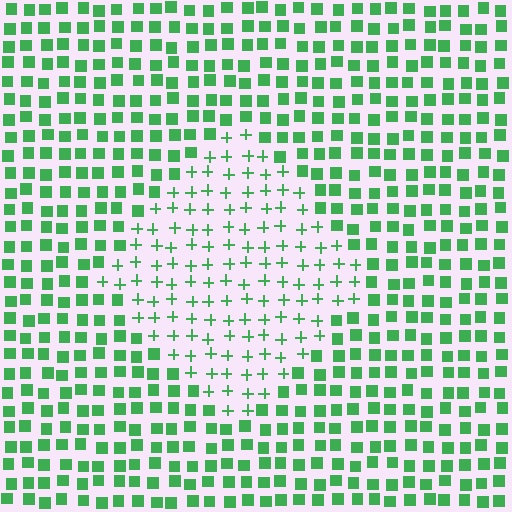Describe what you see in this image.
The image is filled with small green elements arranged in a uniform grid. A diamond-shaped region contains plus signs, while the surrounding area contains squares. The boundary is defined purely by the change in element shape.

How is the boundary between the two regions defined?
The boundary is defined by a change in element shape: plus signs inside vs. squares outside. All elements share the same color and spacing.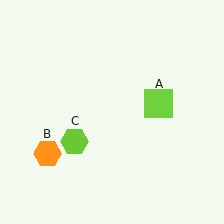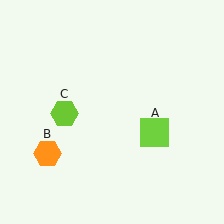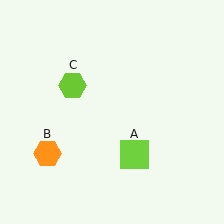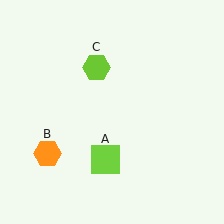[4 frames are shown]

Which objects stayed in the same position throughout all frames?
Orange hexagon (object B) remained stationary.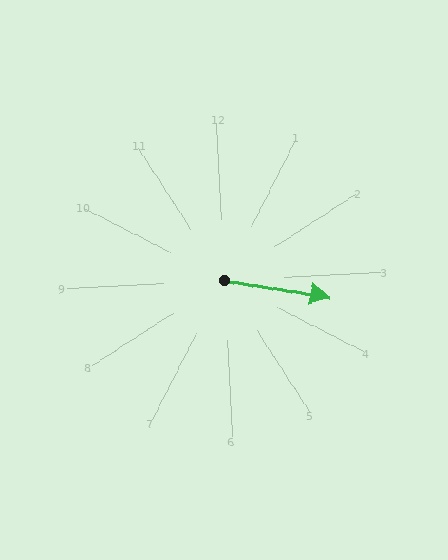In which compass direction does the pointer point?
East.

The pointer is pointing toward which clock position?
Roughly 3 o'clock.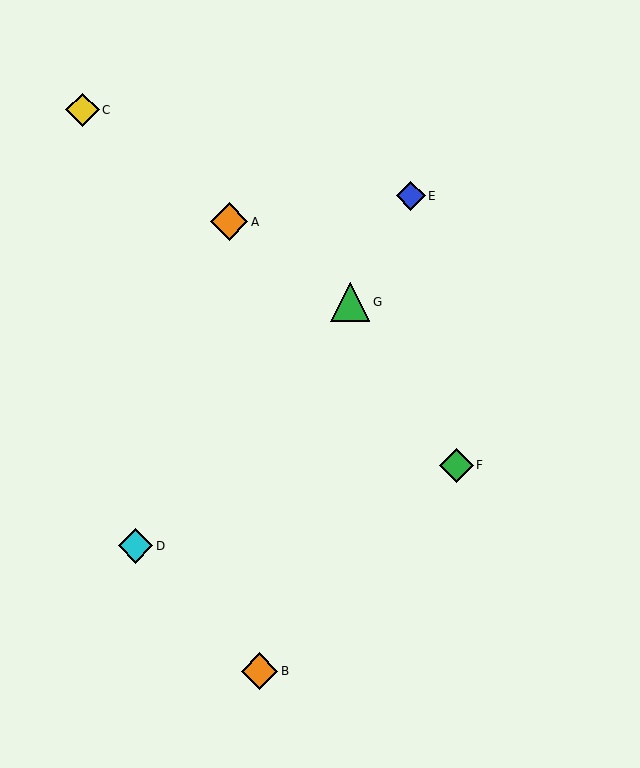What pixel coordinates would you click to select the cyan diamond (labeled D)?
Click at (135, 546) to select the cyan diamond D.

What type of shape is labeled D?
Shape D is a cyan diamond.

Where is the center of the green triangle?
The center of the green triangle is at (350, 302).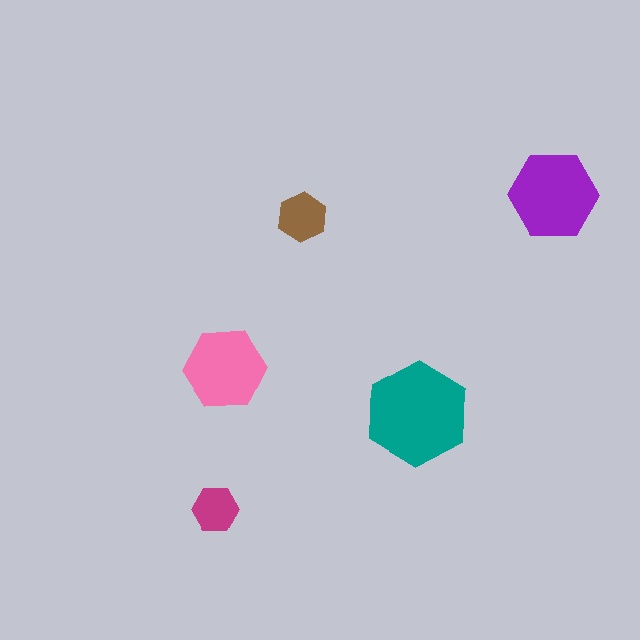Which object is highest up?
The purple hexagon is topmost.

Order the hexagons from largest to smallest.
the teal one, the purple one, the pink one, the brown one, the magenta one.